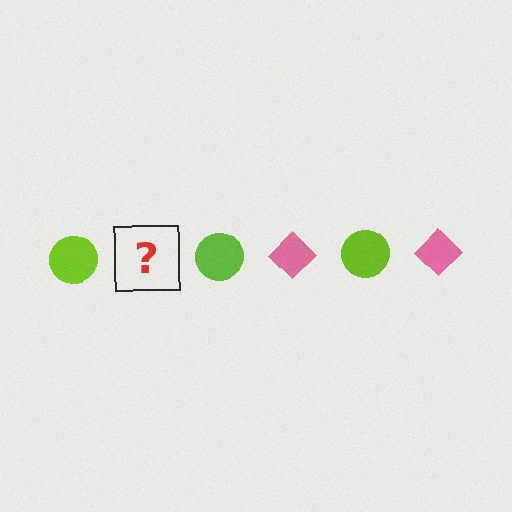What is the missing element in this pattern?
The missing element is a pink diamond.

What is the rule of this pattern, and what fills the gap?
The rule is that the pattern alternates between lime circle and pink diamond. The gap should be filled with a pink diamond.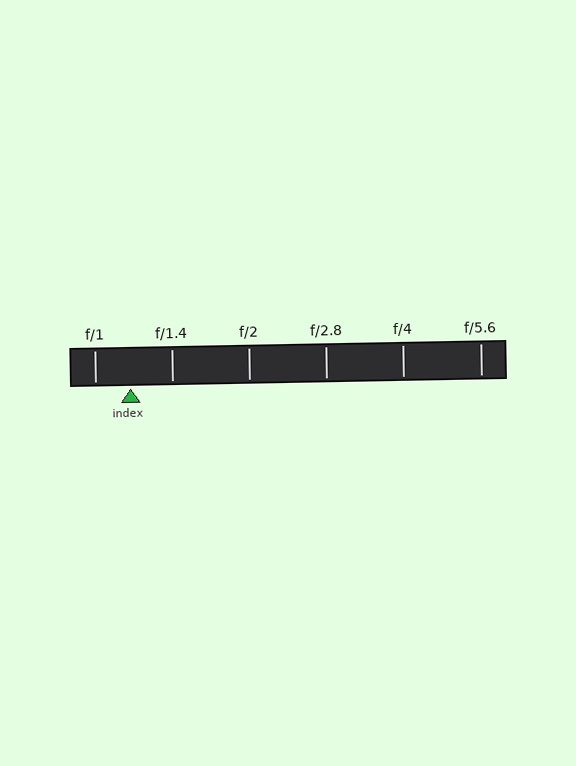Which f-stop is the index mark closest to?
The index mark is closest to f/1.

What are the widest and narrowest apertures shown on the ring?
The widest aperture shown is f/1 and the narrowest is f/5.6.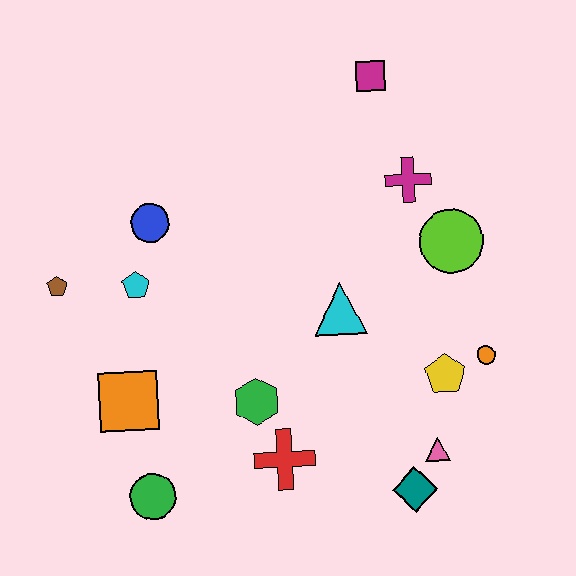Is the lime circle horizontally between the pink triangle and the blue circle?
No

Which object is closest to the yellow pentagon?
The orange circle is closest to the yellow pentagon.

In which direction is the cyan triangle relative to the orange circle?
The cyan triangle is to the left of the orange circle.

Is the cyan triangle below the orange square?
No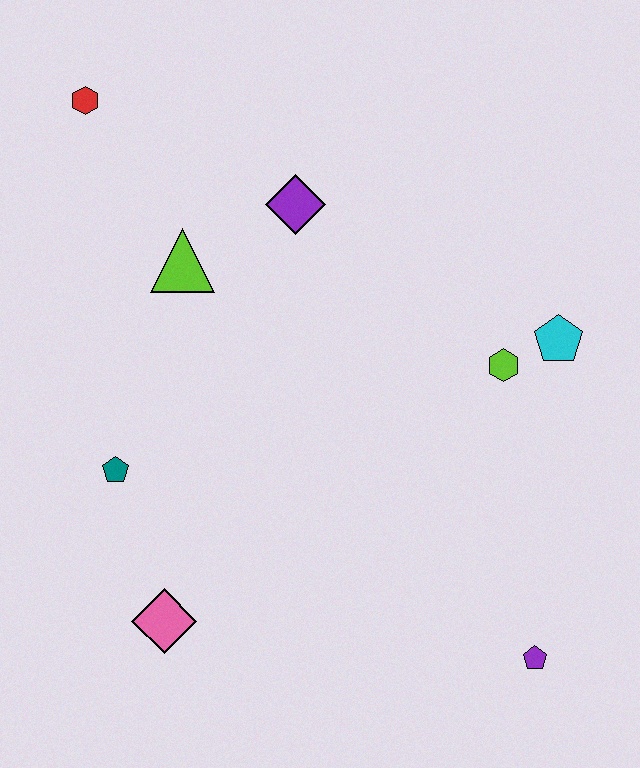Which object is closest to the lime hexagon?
The cyan pentagon is closest to the lime hexagon.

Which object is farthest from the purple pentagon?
The red hexagon is farthest from the purple pentagon.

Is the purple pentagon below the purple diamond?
Yes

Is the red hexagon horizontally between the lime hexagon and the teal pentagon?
No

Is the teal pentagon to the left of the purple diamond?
Yes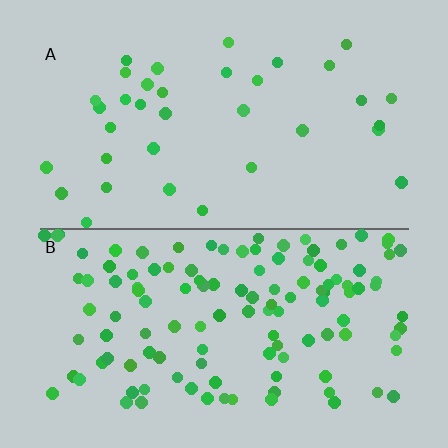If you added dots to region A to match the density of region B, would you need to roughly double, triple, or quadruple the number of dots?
Approximately triple.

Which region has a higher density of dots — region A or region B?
B (the bottom).